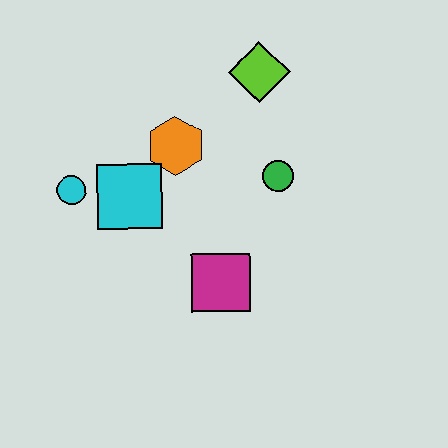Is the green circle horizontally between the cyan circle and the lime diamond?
No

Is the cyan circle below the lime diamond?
Yes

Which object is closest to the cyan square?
The cyan circle is closest to the cyan square.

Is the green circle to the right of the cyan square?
Yes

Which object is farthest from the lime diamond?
The cyan circle is farthest from the lime diamond.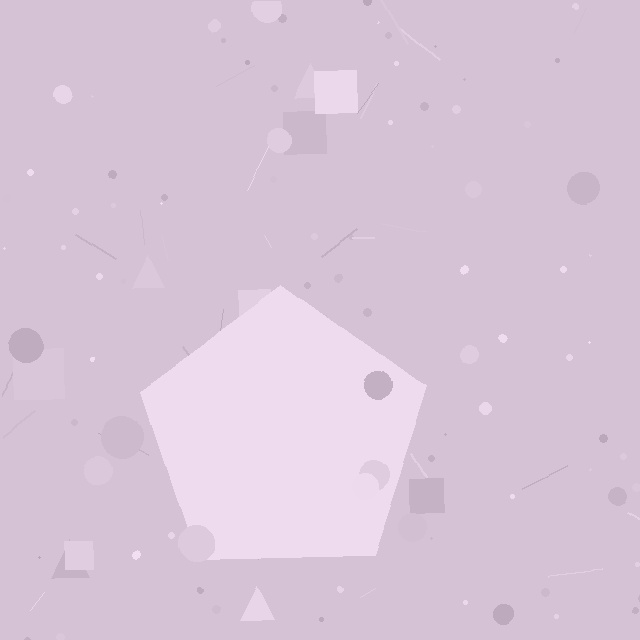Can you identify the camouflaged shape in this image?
The camouflaged shape is a pentagon.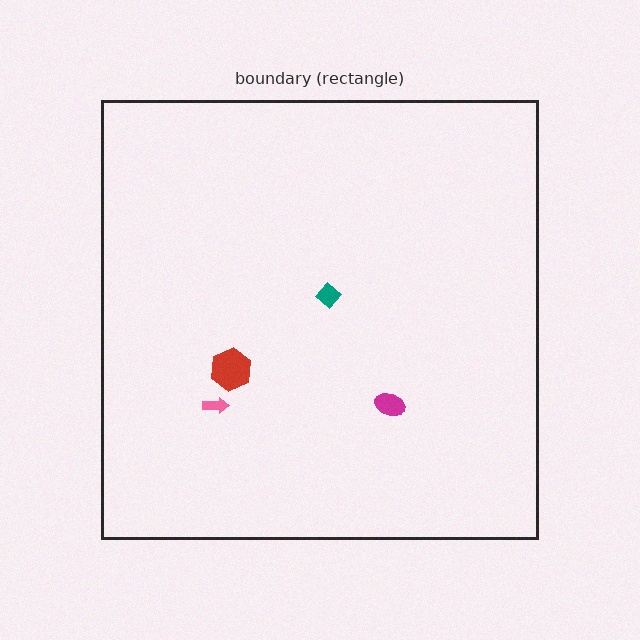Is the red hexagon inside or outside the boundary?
Inside.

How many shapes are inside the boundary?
4 inside, 0 outside.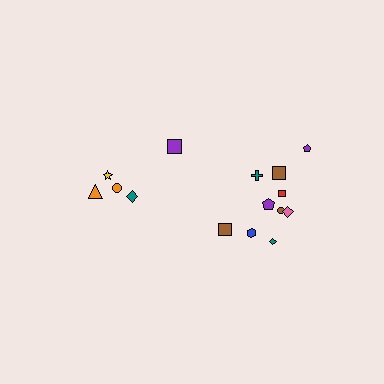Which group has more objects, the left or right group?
The right group.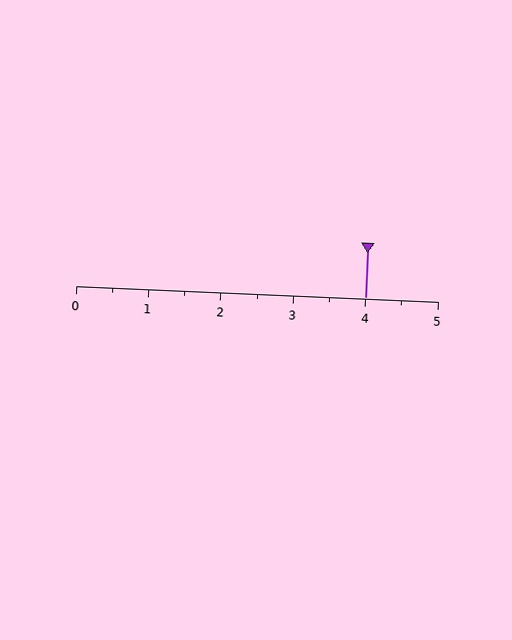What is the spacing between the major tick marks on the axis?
The major ticks are spaced 1 apart.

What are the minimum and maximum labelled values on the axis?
The axis runs from 0 to 5.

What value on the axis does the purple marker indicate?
The marker indicates approximately 4.